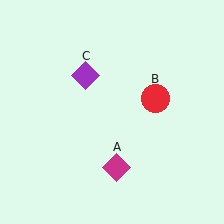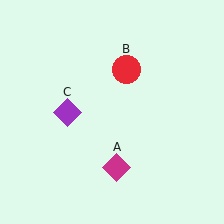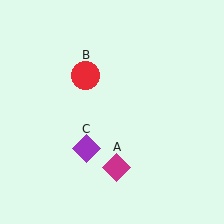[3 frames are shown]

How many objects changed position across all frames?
2 objects changed position: red circle (object B), purple diamond (object C).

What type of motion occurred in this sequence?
The red circle (object B), purple diamond (object C) rotated counterclockwise around the center of the scene.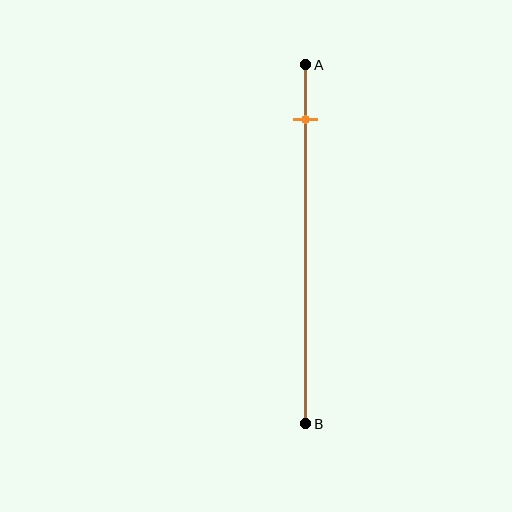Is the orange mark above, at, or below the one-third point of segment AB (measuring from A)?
The orange mark is above the one-third point of segment AB.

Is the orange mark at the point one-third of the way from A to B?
No, the mark is at about 15% from A, not at the 33% one-third point.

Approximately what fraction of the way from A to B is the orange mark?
The orange mark is approximately 15% of the way from A to B.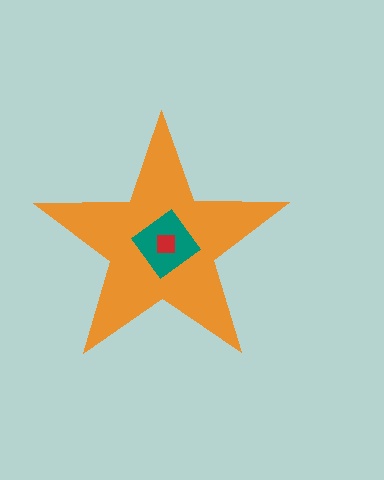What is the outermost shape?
The orange star.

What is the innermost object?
The red square.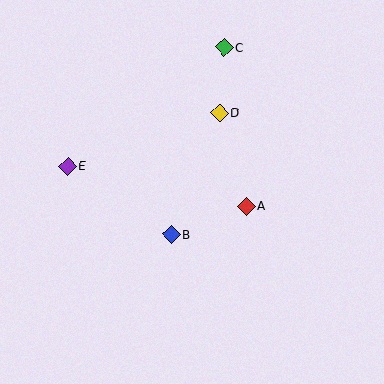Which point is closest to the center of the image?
Point B at (172, 235) is closest to the center.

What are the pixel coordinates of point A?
Point A is at (246, 206).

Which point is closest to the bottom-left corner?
Point B is closest to the bottom-left corner.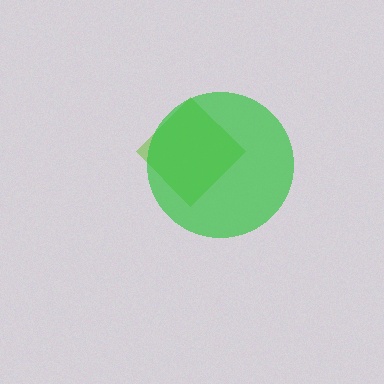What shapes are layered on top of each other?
The layered shapes are: a lime diamond, a green circle.